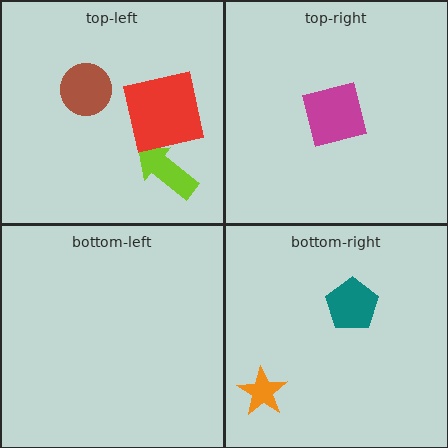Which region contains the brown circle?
The top-left region.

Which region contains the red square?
The top-left region.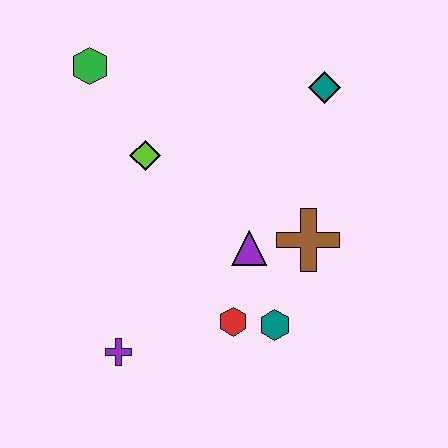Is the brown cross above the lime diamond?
No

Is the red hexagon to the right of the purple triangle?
No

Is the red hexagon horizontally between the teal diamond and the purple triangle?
No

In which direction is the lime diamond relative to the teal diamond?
The lime diamond is to the left of the teal diamond.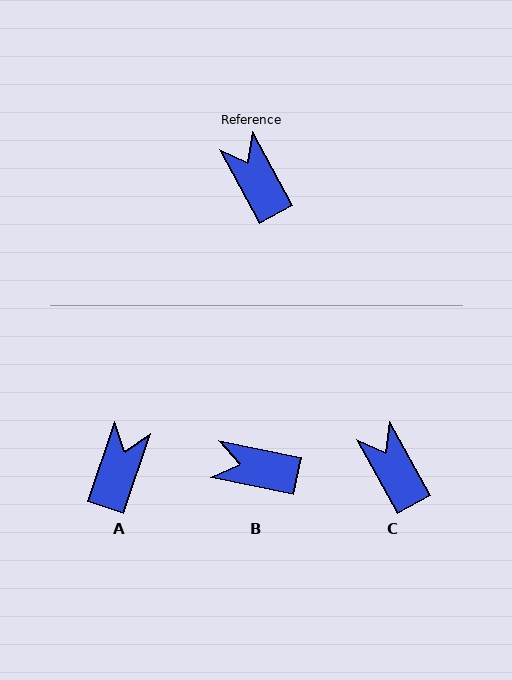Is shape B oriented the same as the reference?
No, it is off by about 50 degrees.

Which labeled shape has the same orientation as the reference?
C.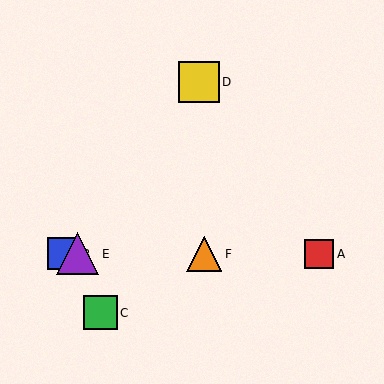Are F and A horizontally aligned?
Yes, both are at y≈254.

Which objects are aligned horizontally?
Objects A, B, E, F are aligned horizontally.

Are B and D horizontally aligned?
No, B is at y≈254 and D is at y≈82.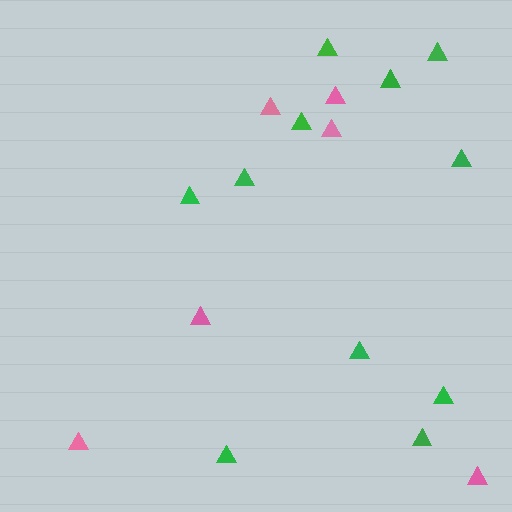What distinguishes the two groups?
There are 2 groups: one group of green triangles (11) and one group of pink triangles (6).